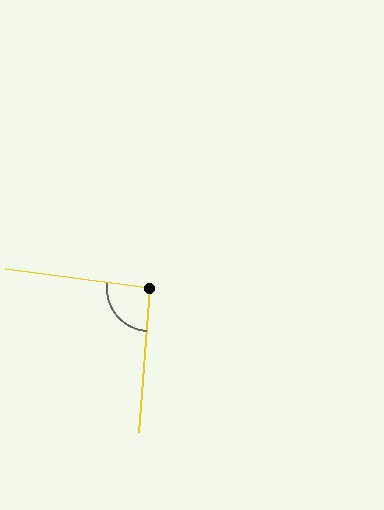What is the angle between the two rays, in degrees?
Approximately 93 degrees.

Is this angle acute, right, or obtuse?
It is approximately a right angle.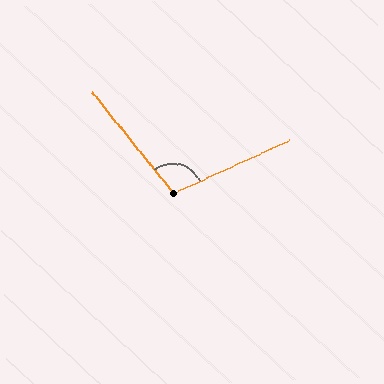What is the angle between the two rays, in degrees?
Approximately 104 degrees.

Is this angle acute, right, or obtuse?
It is obtuse.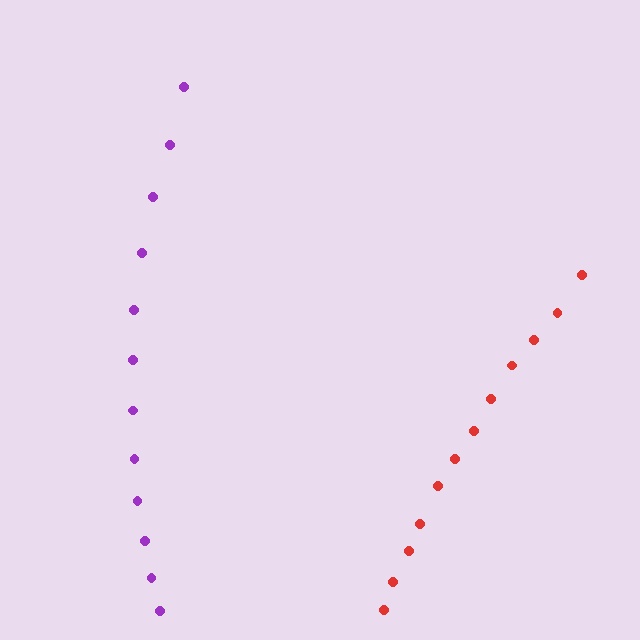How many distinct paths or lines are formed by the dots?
There are 2 distinct paths.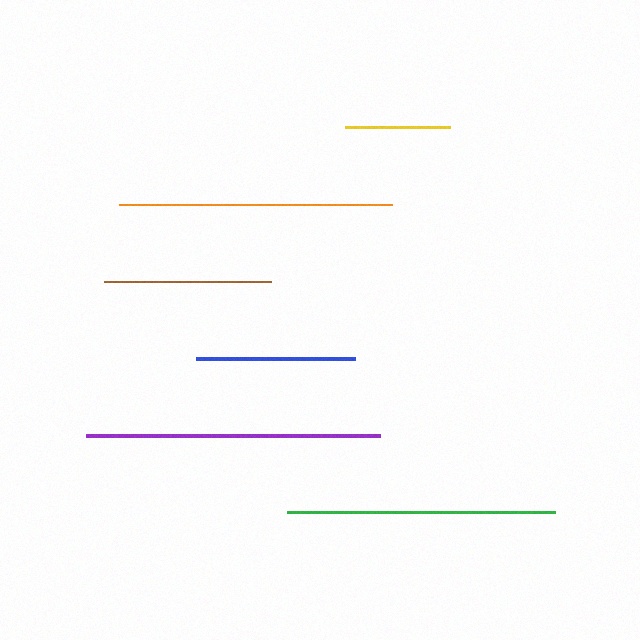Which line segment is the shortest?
The yellow line is the shortest at approximately 105 pixels.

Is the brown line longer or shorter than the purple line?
The purple line is longer than the brown line.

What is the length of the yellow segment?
The yellow segment is approximately 105 pixels long.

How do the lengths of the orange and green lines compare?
The orange and green lines are approximately the same length.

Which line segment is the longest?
The purple line is the longest at approximately 294 pixels.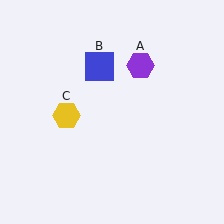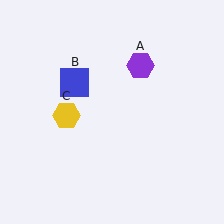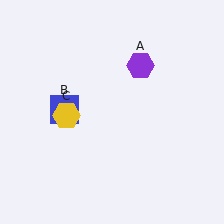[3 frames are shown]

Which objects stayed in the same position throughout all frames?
Purple hexagon (object A) and yellow hexagon (object C) remained stationary.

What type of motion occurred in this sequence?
The blue square (object B) rotated counterclockwise around the center of the scene.